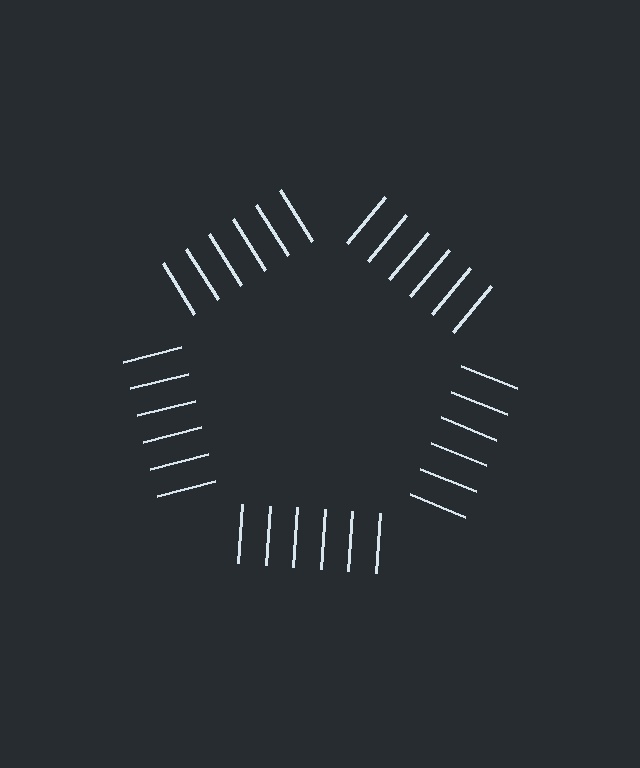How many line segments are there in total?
30 — 6 along each of the 5 edges.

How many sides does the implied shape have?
5 sides — the line-ends trace a pentagon.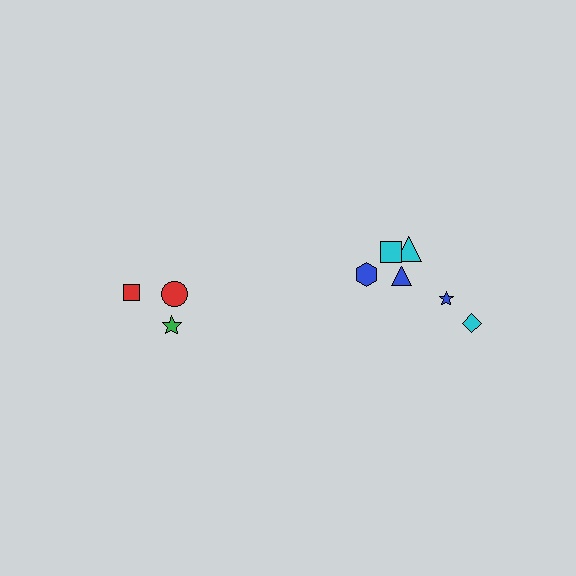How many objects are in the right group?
There are 6 objects.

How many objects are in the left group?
There are 3 objects.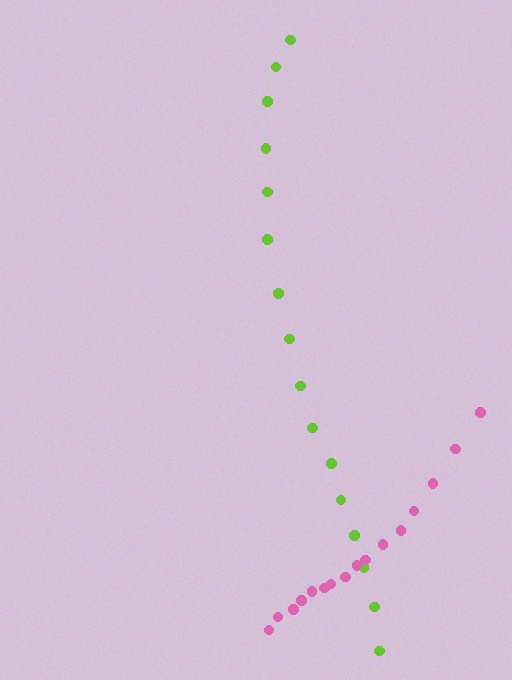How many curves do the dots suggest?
There are 2 distinct paths.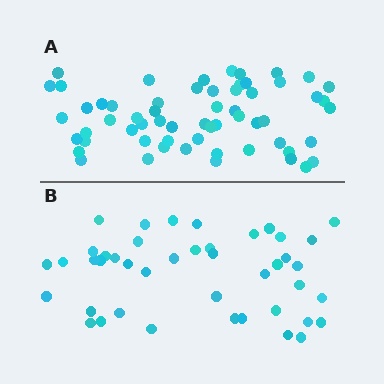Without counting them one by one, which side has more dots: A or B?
Region A (the top region) has more dots.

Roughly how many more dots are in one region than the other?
Region A has approximately 15 more dots than region B.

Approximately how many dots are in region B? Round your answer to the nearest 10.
About 40 dots. (The exact count is 43, which rounds to 40.)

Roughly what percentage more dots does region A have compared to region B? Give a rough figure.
About 40% more.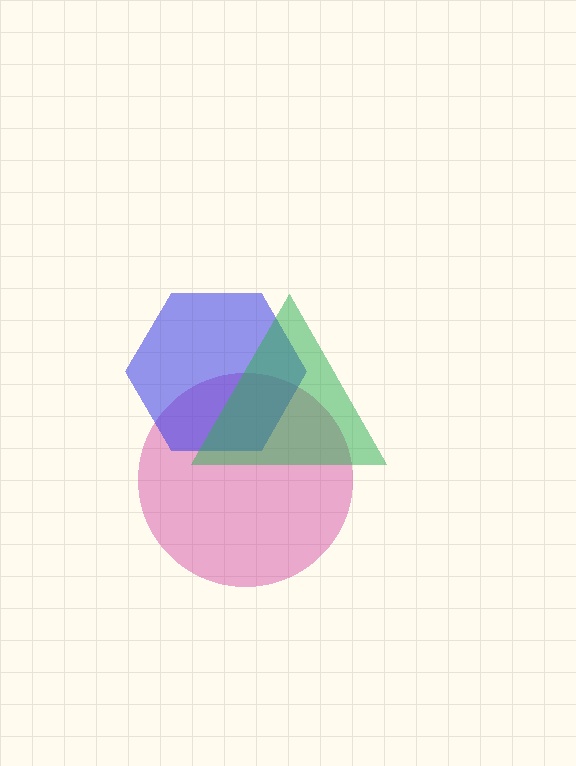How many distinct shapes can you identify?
There are 3 distinct shapes: a magenta circle, a blue hexagon, a green triangle.